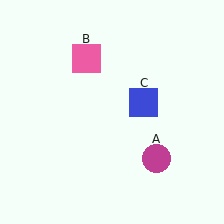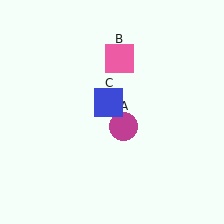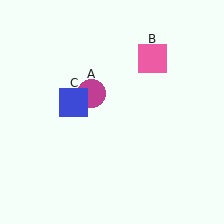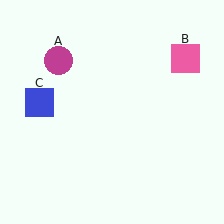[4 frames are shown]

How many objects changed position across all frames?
3 objects changed position: magenta circle (object A), pink square (object B), blue square (object C).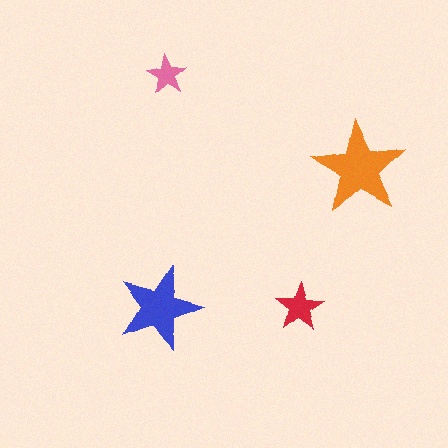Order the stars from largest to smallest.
the orange one, the blue one, the red one, the pink one.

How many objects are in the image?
There are 4 objects in the image.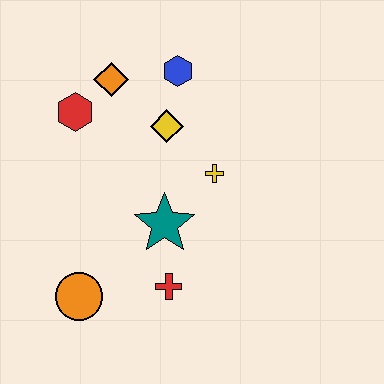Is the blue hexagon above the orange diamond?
Yes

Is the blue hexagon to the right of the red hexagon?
Yes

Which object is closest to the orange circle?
The red cross is closest to the orange circle.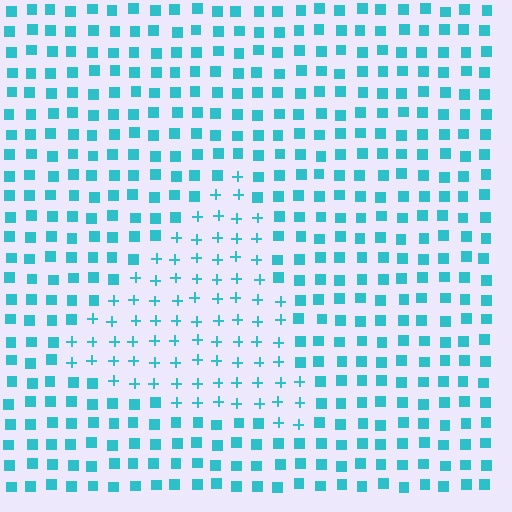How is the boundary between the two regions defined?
The boundary is defined by a change in element shape: plus signs inside vs. squares outside. All elements share the same color and spacing.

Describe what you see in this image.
The image is filled with small cyan elements arranged in a uniform grid. A triangle-shaped region contains plus signs, while the surrounding area contains squares. The boundary is defined purely by the change in element shape.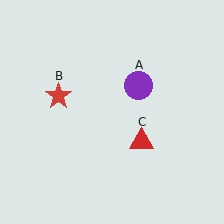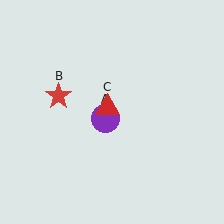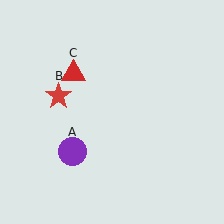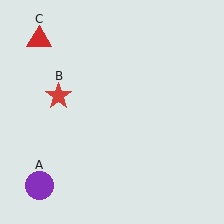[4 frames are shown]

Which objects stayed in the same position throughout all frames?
Red star (object B) remained stationary.